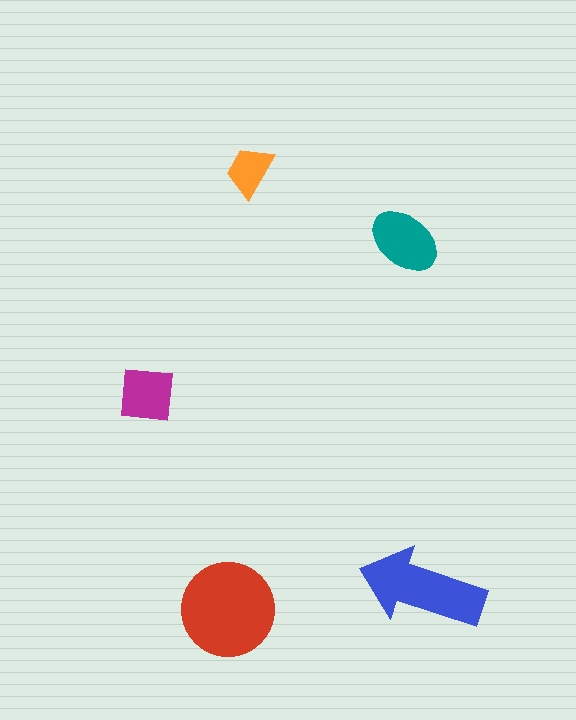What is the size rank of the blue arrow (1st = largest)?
2nd.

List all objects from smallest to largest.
The orange trapezoid, the magenta square, the teal ellipse, the blue arrow, the red circle.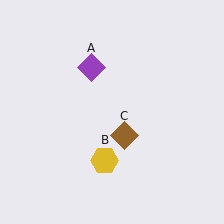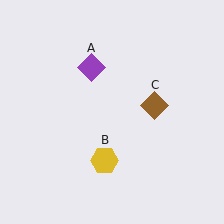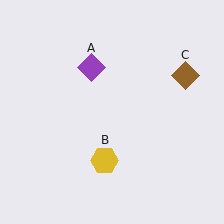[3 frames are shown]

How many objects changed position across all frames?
1 object changed position: brown diamond (object C).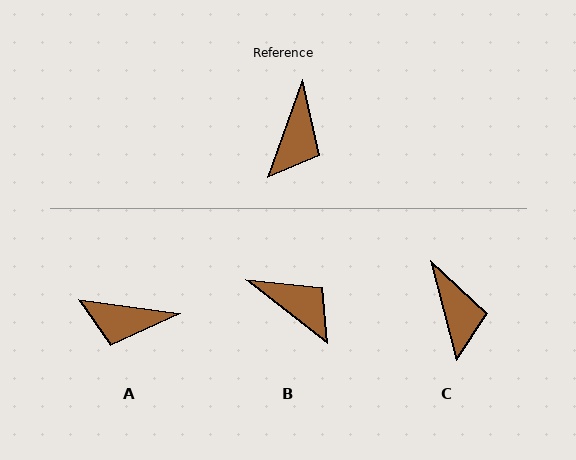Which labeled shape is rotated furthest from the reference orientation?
A, about 78 degrees away.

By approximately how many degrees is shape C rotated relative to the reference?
Approximately 34 degrees counter-clockwise.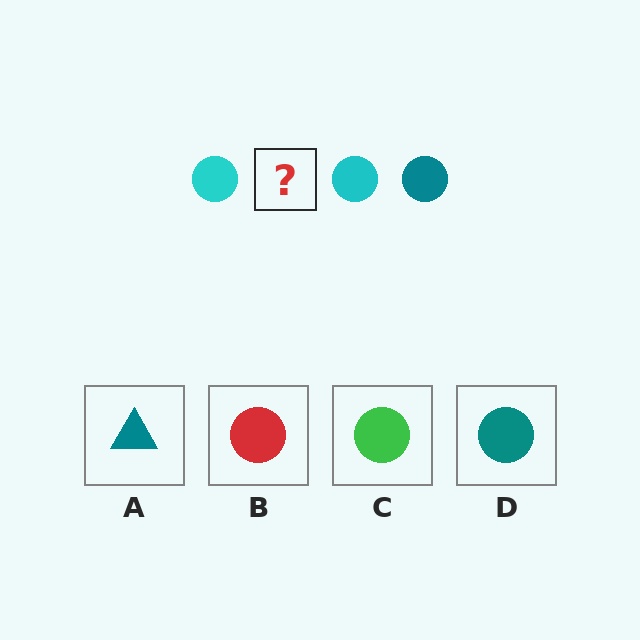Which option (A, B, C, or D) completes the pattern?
D.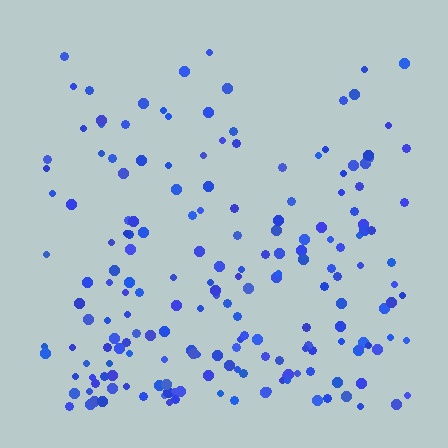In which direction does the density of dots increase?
From top to bottom, with the bottom side densest.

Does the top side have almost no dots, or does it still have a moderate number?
Still a moderate number, just noticeably fewer than the bottom.